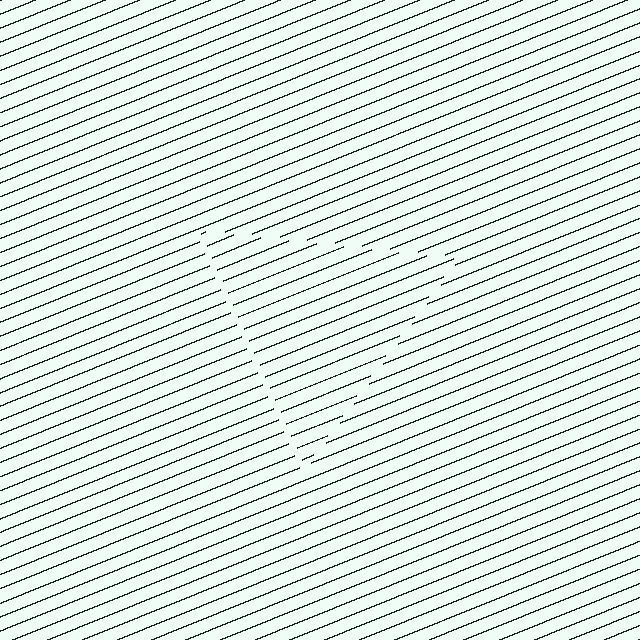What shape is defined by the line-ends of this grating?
An illusory triangle. The interior of the shape contains the same grating, shifted by half a period — the contour is defined by the phase discontinuity where line-ends from the inner and outer gratings abut.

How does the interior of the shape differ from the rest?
The interior of the shape contains the same grating, shifted by half a period — the contour is defined by the phase discontinuity where line-ends from the inner and outer gratings abut.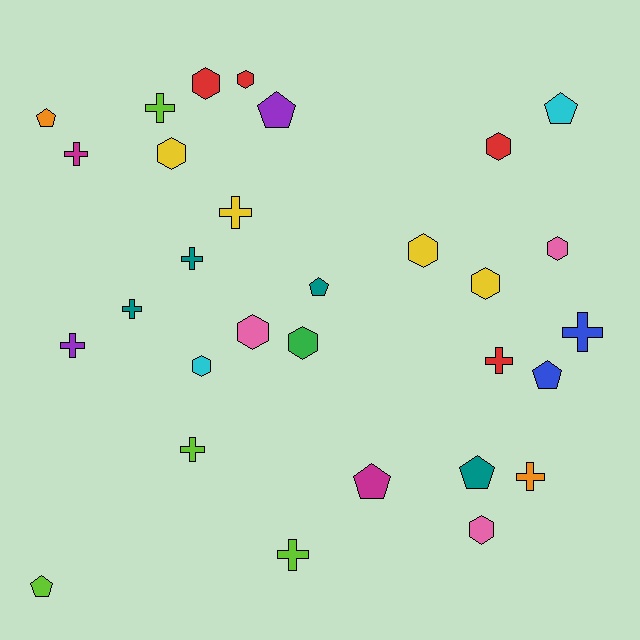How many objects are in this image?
There are 30 objects.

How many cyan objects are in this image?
There are 2 cyan objects.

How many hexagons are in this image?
There are 11 hexagons.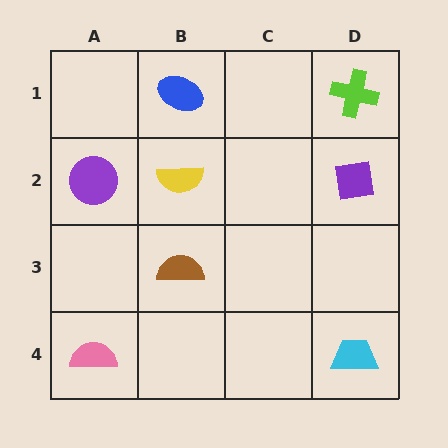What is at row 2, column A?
A purple circle.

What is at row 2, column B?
A yellow semicircle.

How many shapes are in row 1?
2 shapes.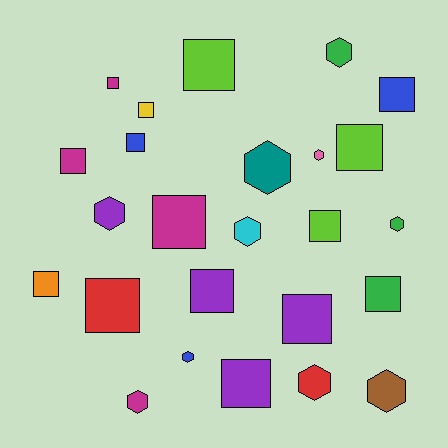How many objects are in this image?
There are 25 objects.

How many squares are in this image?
There are 15 squares.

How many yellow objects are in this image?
There is 1 yellow object.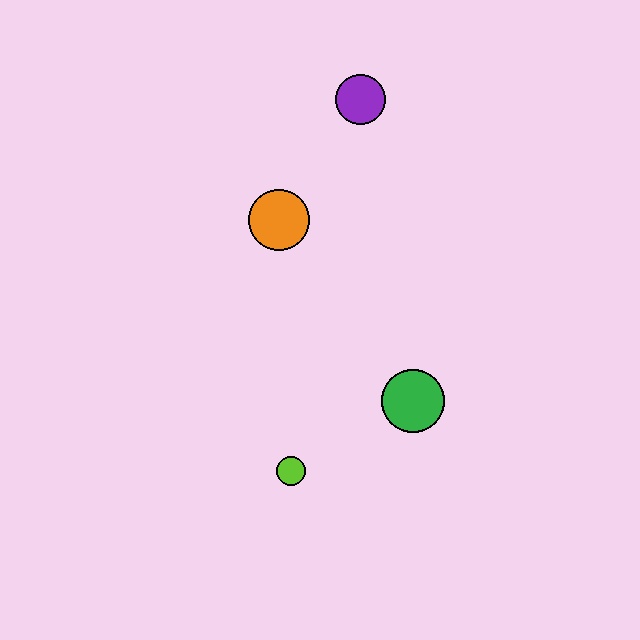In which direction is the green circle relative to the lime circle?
The green circle is to the right of the lime circle.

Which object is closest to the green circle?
The lime circle is closest to the green circle.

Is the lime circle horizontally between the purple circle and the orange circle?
Yes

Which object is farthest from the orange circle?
The lime circle is farthest from the orange circle.